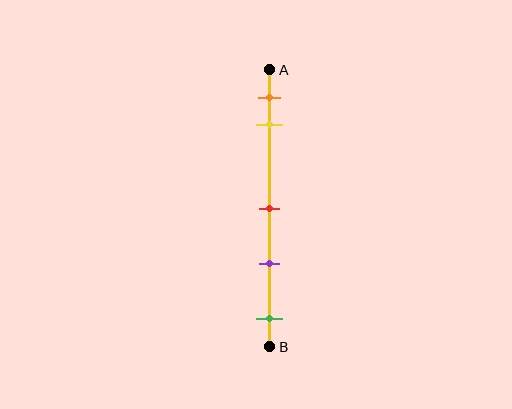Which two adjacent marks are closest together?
The orange and yellow marks are the closest adjacent pair.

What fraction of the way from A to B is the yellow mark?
The yellow mark is approximately 20% (0.2) of the way from A to B.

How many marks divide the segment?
There are 5 marks dividing the segment.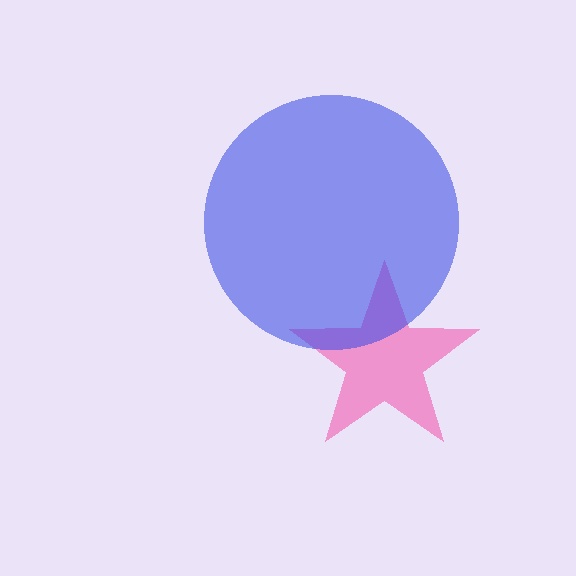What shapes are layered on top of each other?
The layered shapes are: a pink star, a blue circle.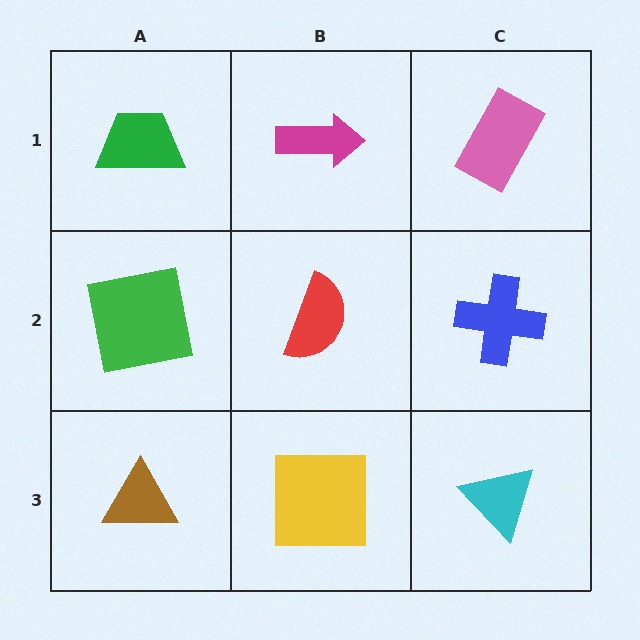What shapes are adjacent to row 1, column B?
A red semicircle (row 2, column B), a green trapezoid (row 1, column A), a pink rectangle (row 1, column C).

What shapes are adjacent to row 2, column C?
A pink rectangle (row 1, column C), a cyan triangle (row 3, column C), a red semicircle (row 2, column B).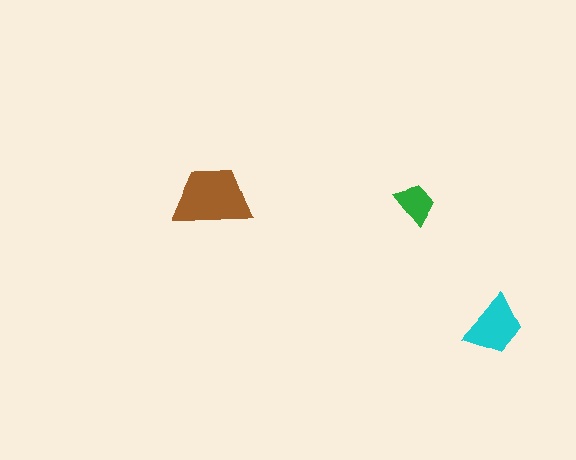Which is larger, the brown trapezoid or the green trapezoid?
The brown one.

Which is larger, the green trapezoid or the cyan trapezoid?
The cyan one.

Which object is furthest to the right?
The cyan trapezoid is rightmost.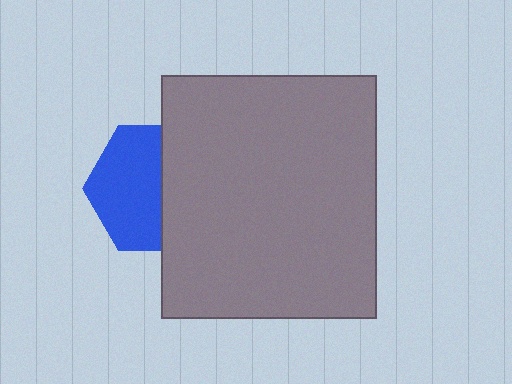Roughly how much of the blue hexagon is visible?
About half of it is visible (roughly 56%).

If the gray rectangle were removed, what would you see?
You would see the complete blue hexagon.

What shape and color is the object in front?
The object in front is a gray rectangle.